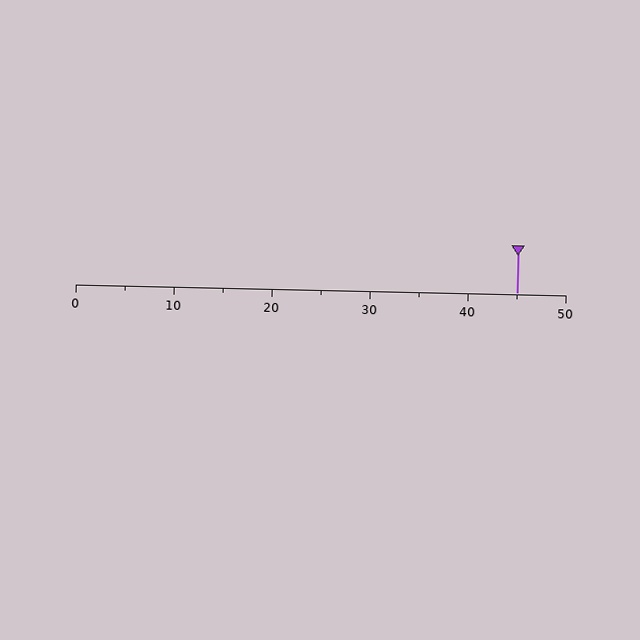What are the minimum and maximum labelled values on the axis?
The axis runs from 0 to 50.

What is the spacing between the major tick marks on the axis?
The major ticks are spaced 10 apart.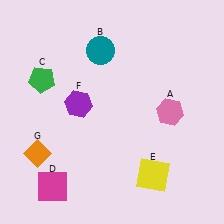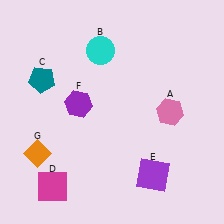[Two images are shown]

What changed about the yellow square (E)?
In Image 1, E is yellow. In Image 2, it changed to purple.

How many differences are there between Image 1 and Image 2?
There are 3 differences between the two images.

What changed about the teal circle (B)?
In Image 1, B is teal. In Image 2, it changed to cyan.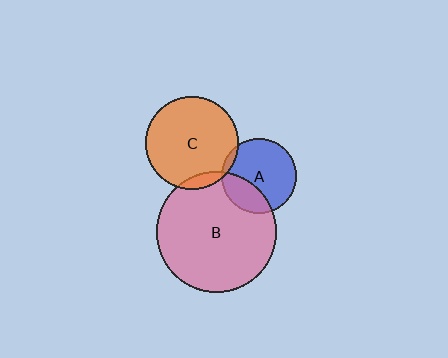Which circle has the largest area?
Circle B (pink).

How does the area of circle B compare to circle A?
Approximately 2.6 times.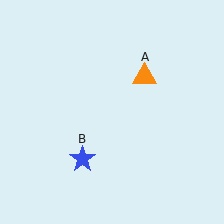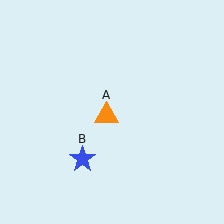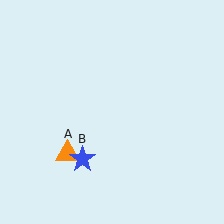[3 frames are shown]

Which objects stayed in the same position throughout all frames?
Blue star (object B) remained stationary.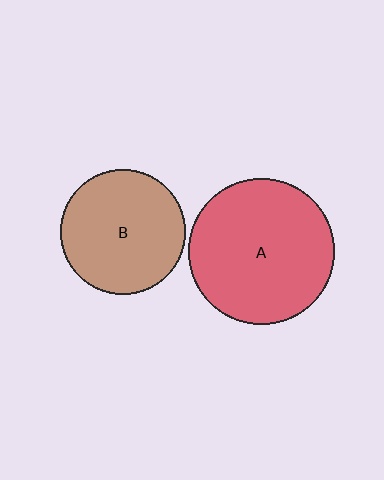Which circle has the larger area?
Circle A (red).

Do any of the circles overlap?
No, none of the circles overlap.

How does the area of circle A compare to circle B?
Approximately 1.3 times.